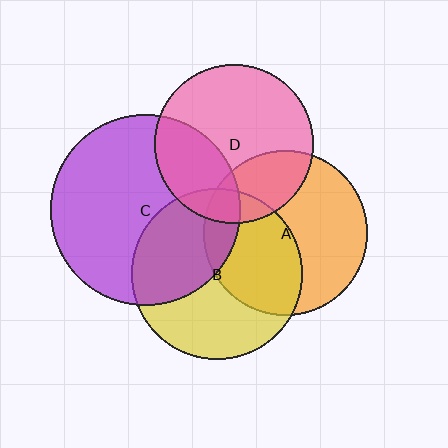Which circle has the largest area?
Circle C (purple).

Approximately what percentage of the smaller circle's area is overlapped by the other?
Approximately 40%.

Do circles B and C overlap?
Yes.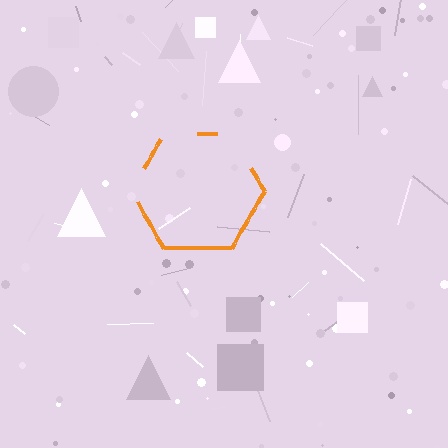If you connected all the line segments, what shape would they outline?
They would outline a hexagon.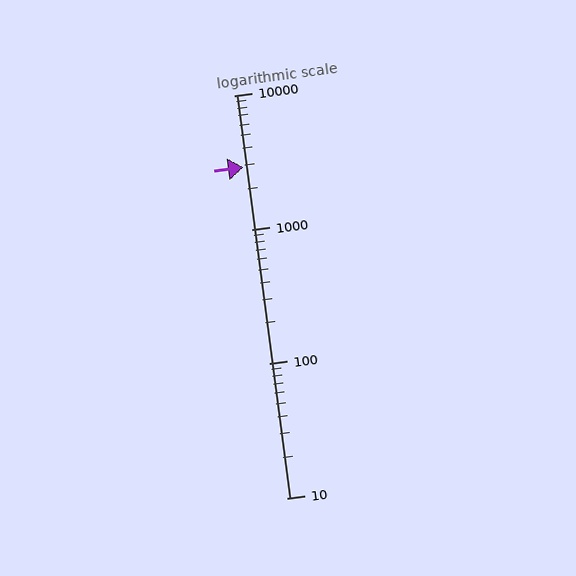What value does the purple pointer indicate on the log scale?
The pointer indicates approximately 2900.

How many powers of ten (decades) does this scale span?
The scale spans 3 decades, from 10 to 10000.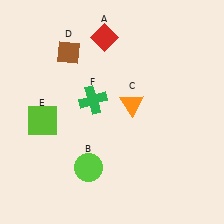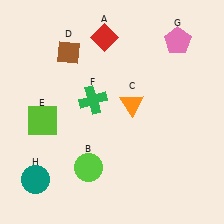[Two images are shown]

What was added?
A pink pentagon (G), a teal circle (H) were added in Image 2.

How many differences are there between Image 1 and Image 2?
There are 2 differences between the two images.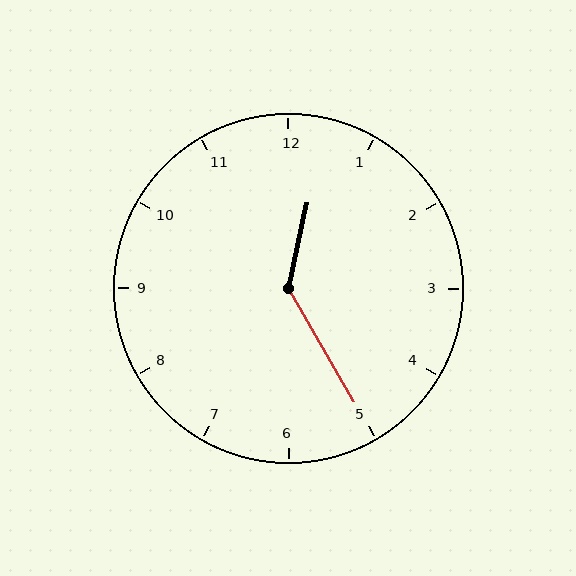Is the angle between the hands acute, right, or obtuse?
It is obtuse.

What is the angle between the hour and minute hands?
Approximately 138 degrees.